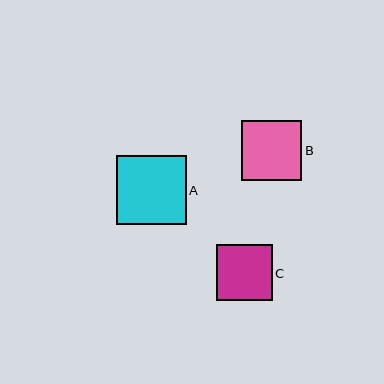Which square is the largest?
Square A is the largest with a size of approximately 69 pixels.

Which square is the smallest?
Square C is the smallest with a size of approximately 56 pixels.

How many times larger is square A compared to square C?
Square A is approximately 1.2 times the size of square C.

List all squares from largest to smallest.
From largest to smallest: A, B, C.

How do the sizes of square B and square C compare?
Square B and square C are approximately the same size.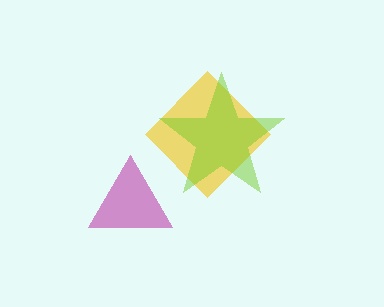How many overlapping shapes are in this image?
There are 3 overlapping shapes in the image.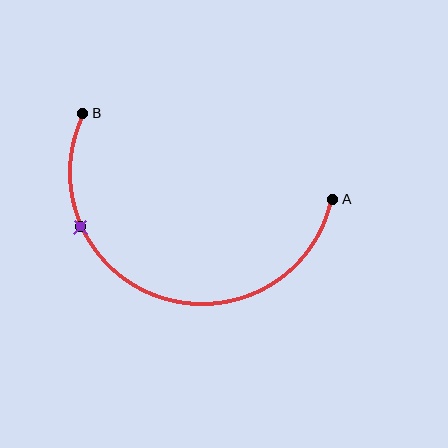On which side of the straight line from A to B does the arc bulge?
The arc bulges below the straight line connecting A and B.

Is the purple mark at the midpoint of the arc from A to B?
No. The purple mark lies on the arc but is closer to endpoint B. The arc midpoint would be at the point on the curve equidistant along the arc from both A and B.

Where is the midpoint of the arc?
The arc midpoint is the point on the curve farthest from the straight line joining A and B. It sits below that line.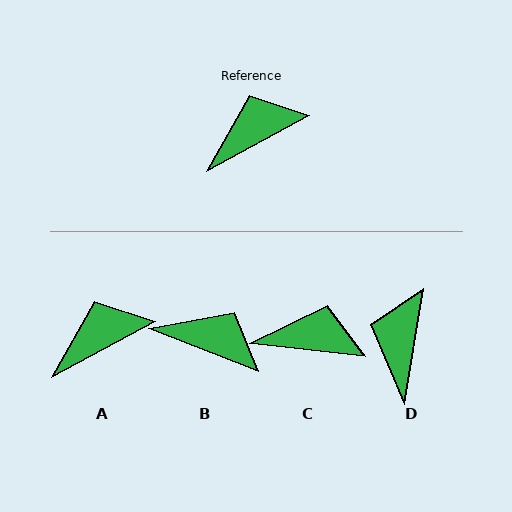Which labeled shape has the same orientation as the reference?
A.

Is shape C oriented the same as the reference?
No, it is off by about 35 degrees.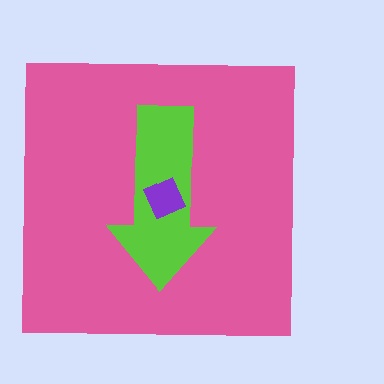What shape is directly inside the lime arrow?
The purple diamond.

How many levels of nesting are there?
3.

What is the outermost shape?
The pink square.